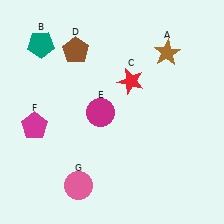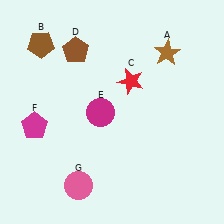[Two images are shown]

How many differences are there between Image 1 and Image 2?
There is 1 difference between the two images.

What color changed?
The pentagon (B) changed from teal in Image 1 to brown in Image 2.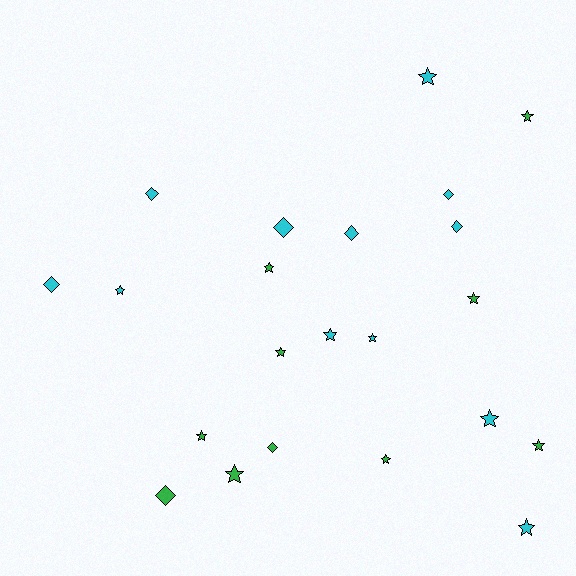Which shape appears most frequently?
Star, with 14 objects.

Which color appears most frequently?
Cyan, with 12 objects.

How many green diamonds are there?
There are 2 green diamonds.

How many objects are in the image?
There are 22 objects.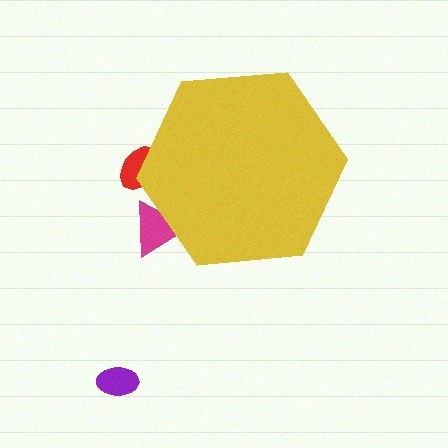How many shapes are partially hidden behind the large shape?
2 shapes are partially hidden.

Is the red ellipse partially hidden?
Yes, the red ellipse is partially hidden behind the yellow hexagon.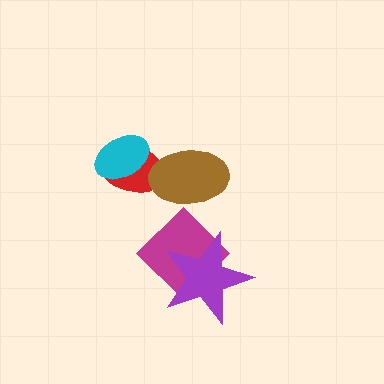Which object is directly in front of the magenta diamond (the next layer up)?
The purple star is directly in front of the magenta diamond.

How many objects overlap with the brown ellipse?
2 objects overlap with the brown ellipse.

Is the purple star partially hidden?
No, no other shape covers it.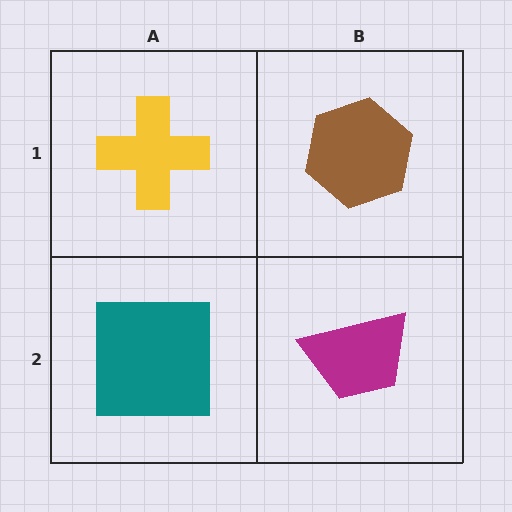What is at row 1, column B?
A brown hexagon.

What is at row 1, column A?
A yellow cross.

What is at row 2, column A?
A teal square.